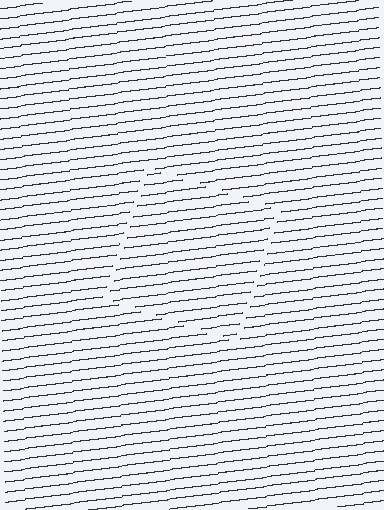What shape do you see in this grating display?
An illusory square. The interior of the shape contains the same grating, shifted by half a period — the contour is defined by the phase discontinuity where line-ends from the inner and outer gratings abut.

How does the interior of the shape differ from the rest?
The interior of the shape contains the same grating, shifted by half a period — the contour is defined by the phase discontinuity where line-ends from the inner and outer gratings abut.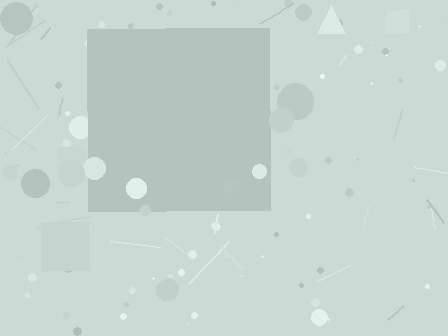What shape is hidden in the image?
A square is hidden in the image.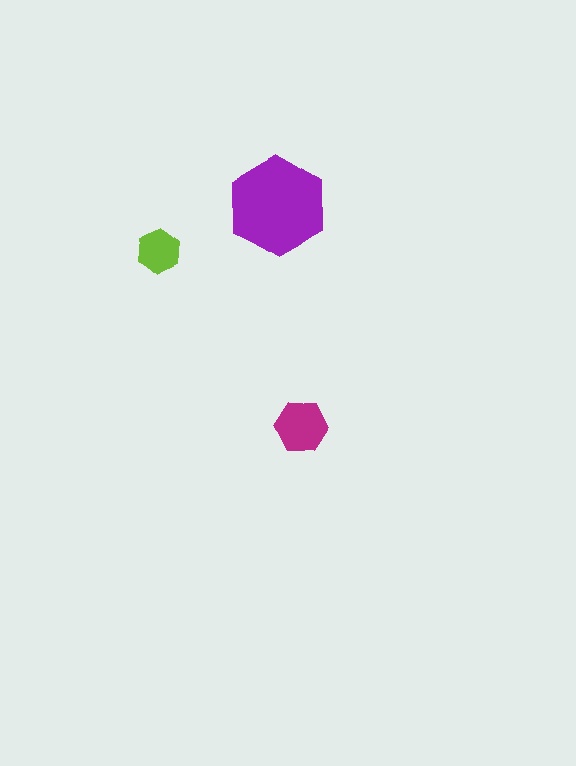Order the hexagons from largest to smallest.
the purple one, the magenta one, the lime one.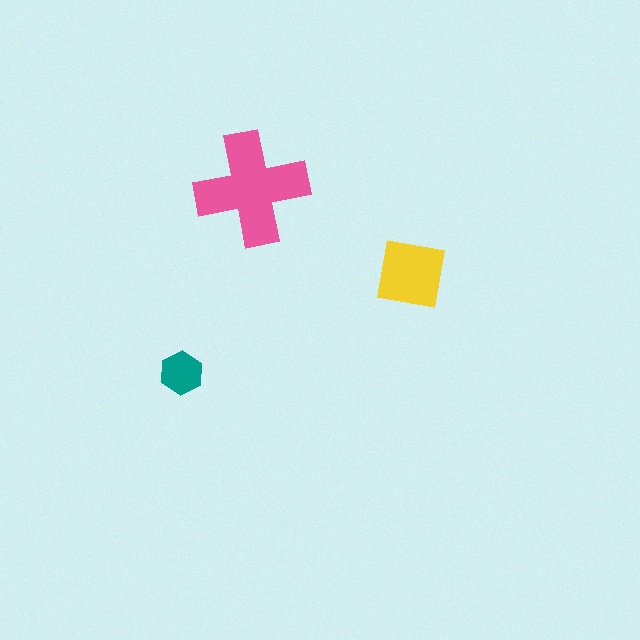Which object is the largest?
The pink cross.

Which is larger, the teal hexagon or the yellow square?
The yellow square.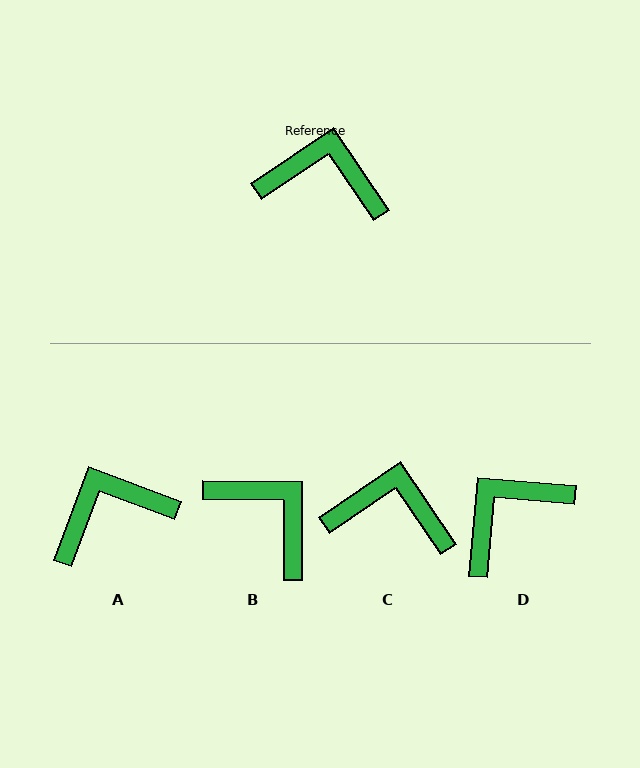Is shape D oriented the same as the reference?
No, it is off by about 51 degrees.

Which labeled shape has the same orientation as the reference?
C.